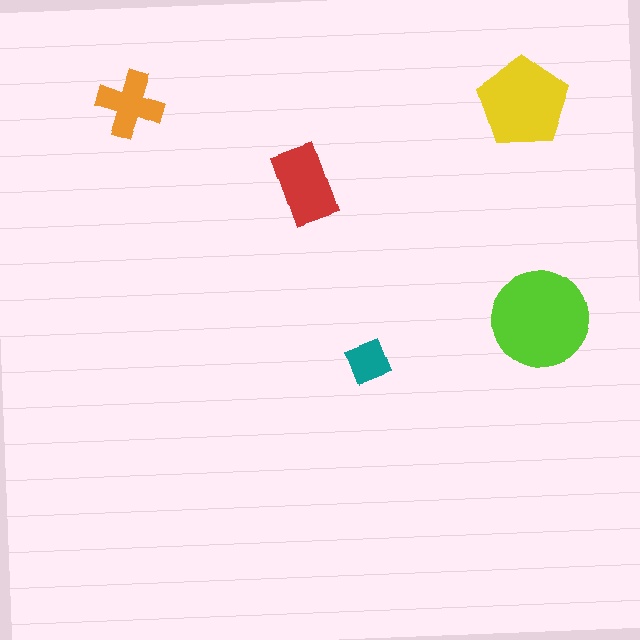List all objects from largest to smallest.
The lime circle, the yellow pentagon, the red rectangle, the orange cross, the teal diamond.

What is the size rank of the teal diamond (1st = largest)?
5th.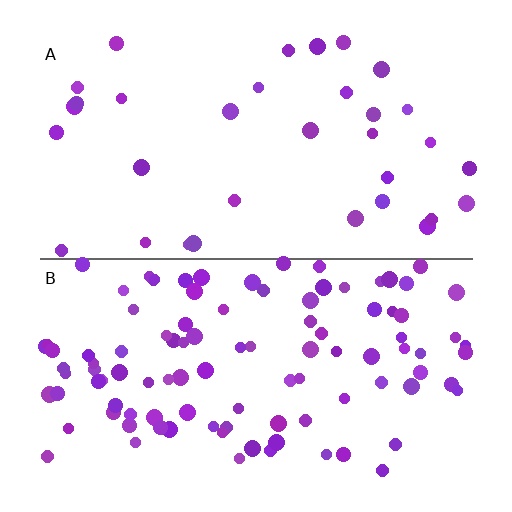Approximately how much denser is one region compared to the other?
Approximately 3.1× — region B over region A.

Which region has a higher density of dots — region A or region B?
B (the bottom).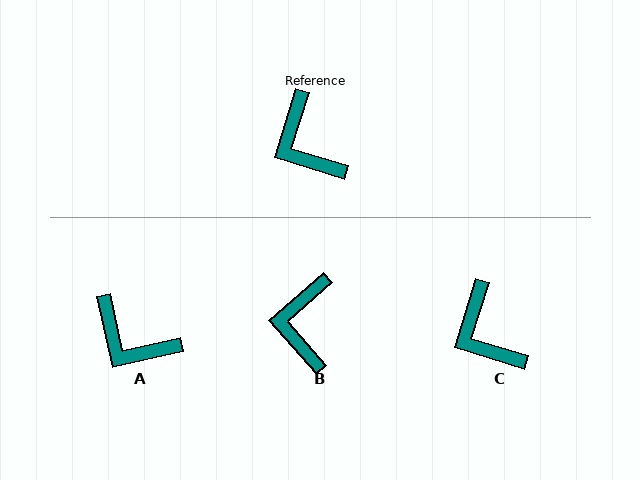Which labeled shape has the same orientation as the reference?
C.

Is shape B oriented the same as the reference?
No, it is off by about 32 degrees.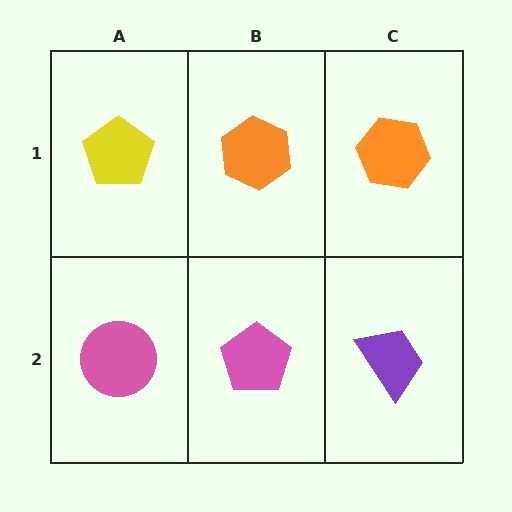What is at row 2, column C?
A purple trapezoid.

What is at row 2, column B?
A pink pentagon.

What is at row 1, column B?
An orange hexagon.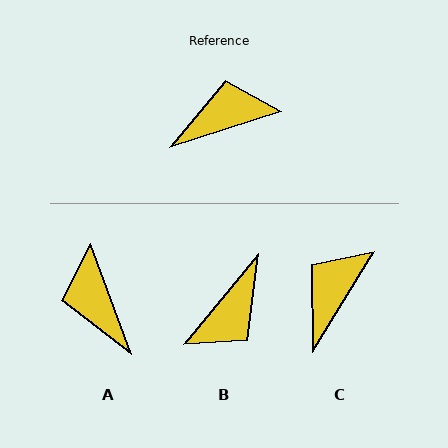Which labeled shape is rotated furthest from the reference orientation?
B, about 147 degrees away.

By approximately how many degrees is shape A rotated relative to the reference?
Approximately 93 degrees counter-clockwise.